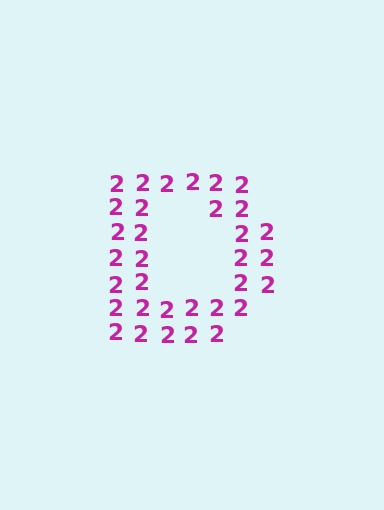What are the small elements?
The small elements are digit 2's.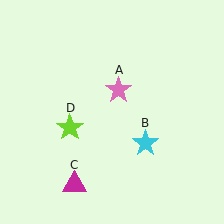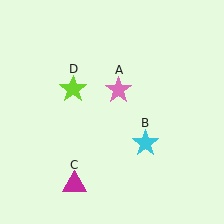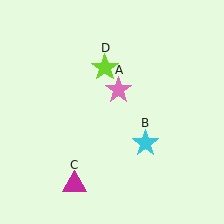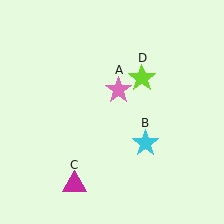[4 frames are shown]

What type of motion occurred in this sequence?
The lime star (object D) rotated clockwise around the center of the scene.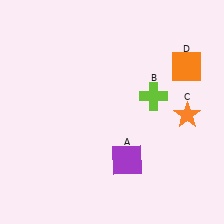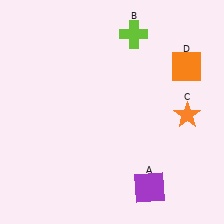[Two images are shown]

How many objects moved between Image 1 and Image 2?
2 objects moved between the two images.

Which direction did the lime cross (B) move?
The lime cross (B) moved up.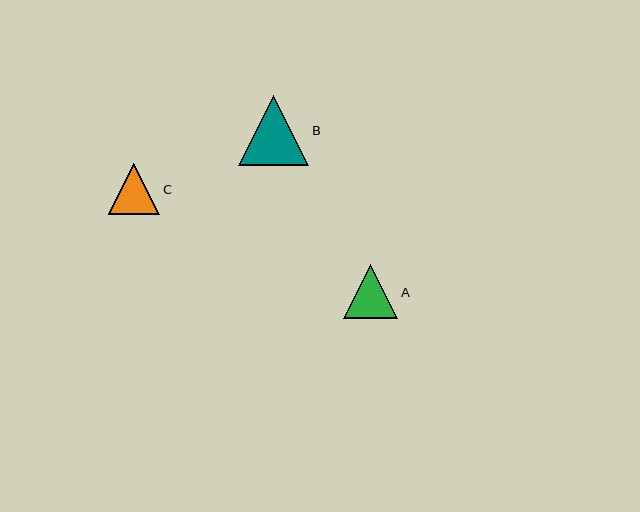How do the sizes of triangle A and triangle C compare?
Triangle A and triangle C are approximately the same size.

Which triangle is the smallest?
Triangle C is the smallest with a size of approximately 51 pixels.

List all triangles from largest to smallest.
From largest to smallest: B, A, C.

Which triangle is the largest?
Triangle B is the largest with a size of approximately 70 pixels.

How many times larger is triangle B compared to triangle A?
Triangle B is approximately 1.3 times the size of triangle A.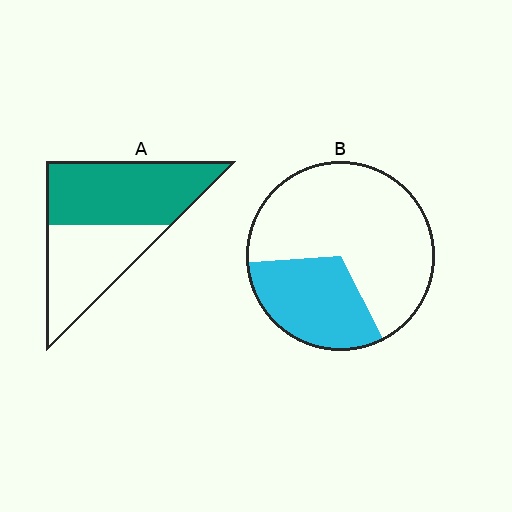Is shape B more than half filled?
No.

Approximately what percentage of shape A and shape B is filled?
A is approximately 55% and B is approximately 30%.